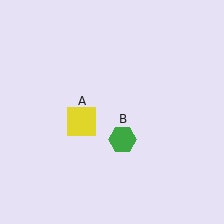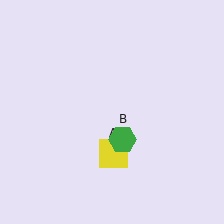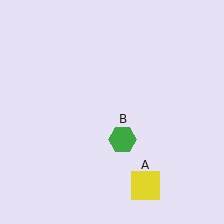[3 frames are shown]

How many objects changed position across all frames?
1 object changed position: yellow square (object A).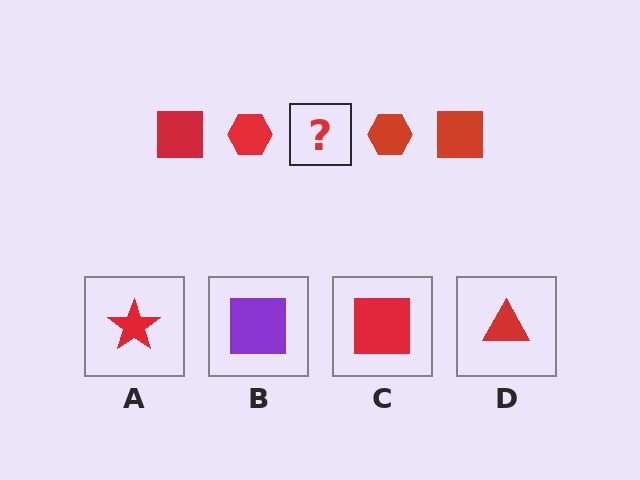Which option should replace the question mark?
Option C.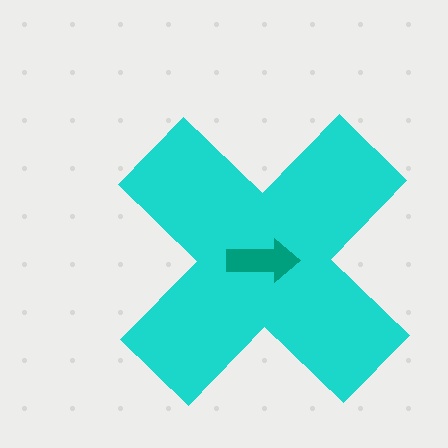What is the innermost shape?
The teal arrow.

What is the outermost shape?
The cyan cross.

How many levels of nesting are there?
2.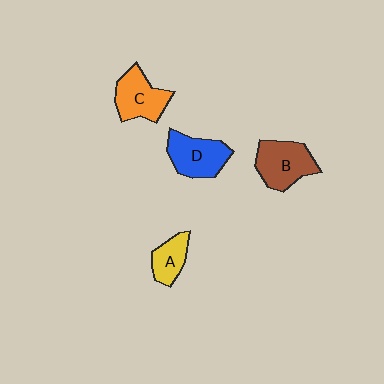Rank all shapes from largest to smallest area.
From largest to smallest: B (brown), D (blue), C (orange), A (yellow).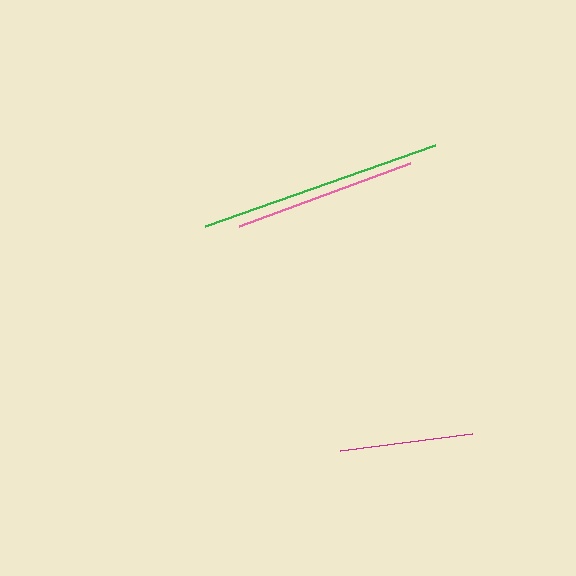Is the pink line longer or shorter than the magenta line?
The pink line is longer than the magenta line.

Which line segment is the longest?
The green line is the longest at approximately 244 pixels.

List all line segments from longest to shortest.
From longest to shortest: green, pink, magenta.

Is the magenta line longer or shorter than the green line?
The green line is longer than the magenta line.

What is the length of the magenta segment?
The magenta segment is approximately 134 pixels long.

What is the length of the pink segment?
The pink segment is approximately 182 pixels long.